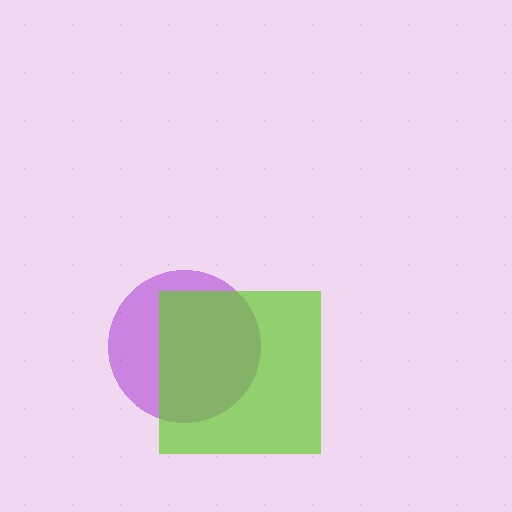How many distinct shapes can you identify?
There are 2 distinct shapes: a purple circle, a lime square.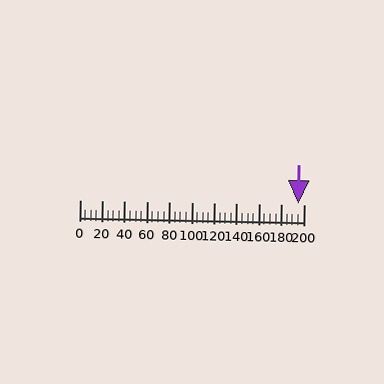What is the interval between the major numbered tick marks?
The major tick marks are spaced 20 units apart.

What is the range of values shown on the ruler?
The ruler shows values from 0 to 200.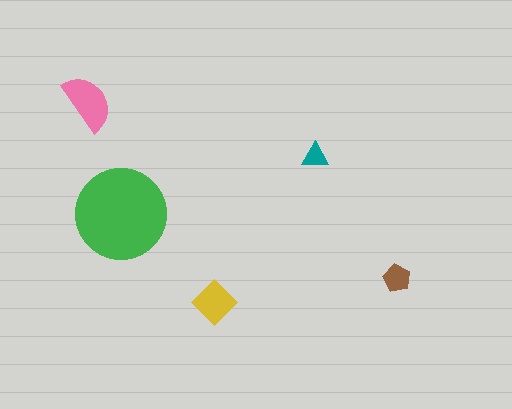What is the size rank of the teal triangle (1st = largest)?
5th.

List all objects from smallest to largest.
The teal triangle, the brown pentagon, the yellow diamond, the pink semicircle, the green circle.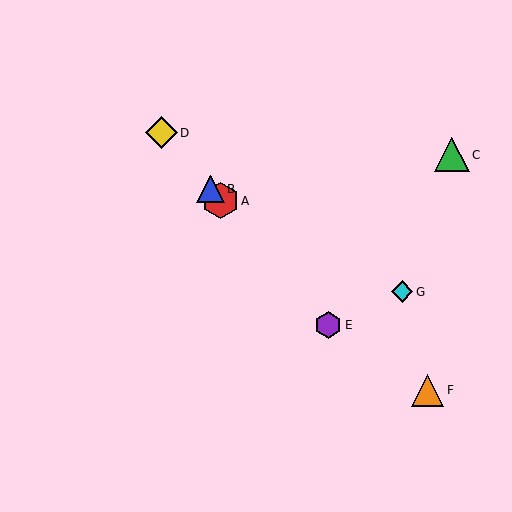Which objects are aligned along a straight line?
Objects A, B, D, E are aligned along a straight line.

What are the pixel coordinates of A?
Object A is at (220, 201).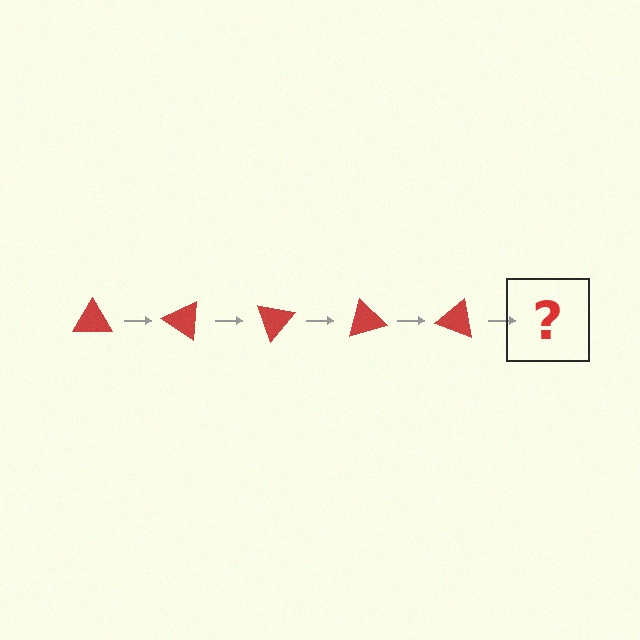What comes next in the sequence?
The next element should be a red triangle rotated 175 degrees.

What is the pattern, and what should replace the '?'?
The pattern is that the triangle rotates 35 degrees each step. The '?' should be a red triangle rotated 175 degrees.